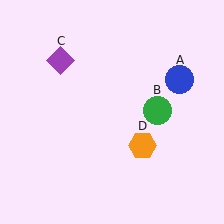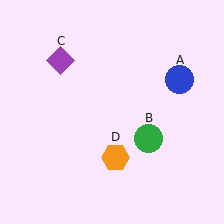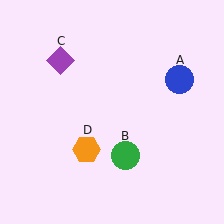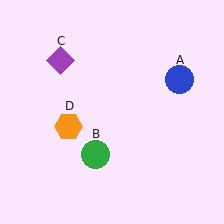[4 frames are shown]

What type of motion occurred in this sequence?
The green circle (object B), orange hexagon (object D) rotated clockwise around the center of the scene.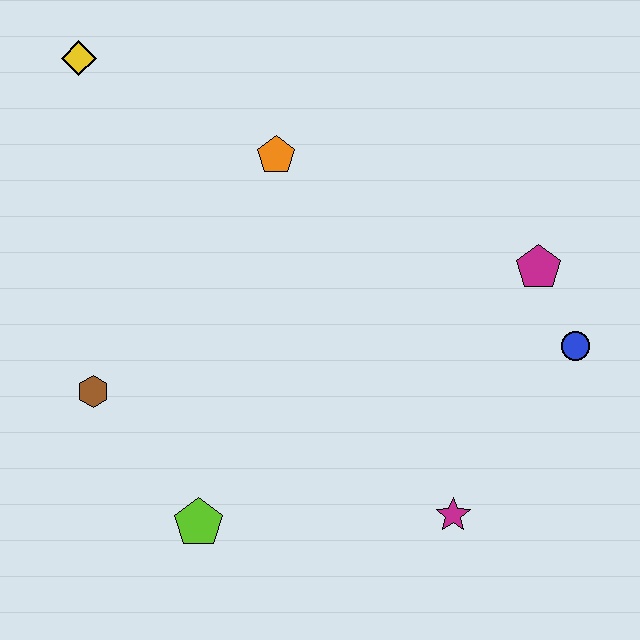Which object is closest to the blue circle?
The magenta pentagon is closest to the blue circle.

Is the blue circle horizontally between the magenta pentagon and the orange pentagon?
No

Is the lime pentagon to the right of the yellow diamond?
Yes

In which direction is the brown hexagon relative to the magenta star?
The brown hexagon is to the left of the magenta star.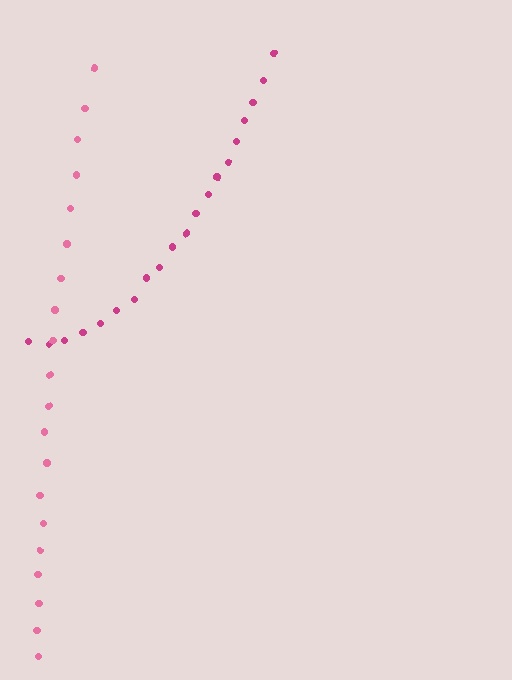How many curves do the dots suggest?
There are 2 distinct paths.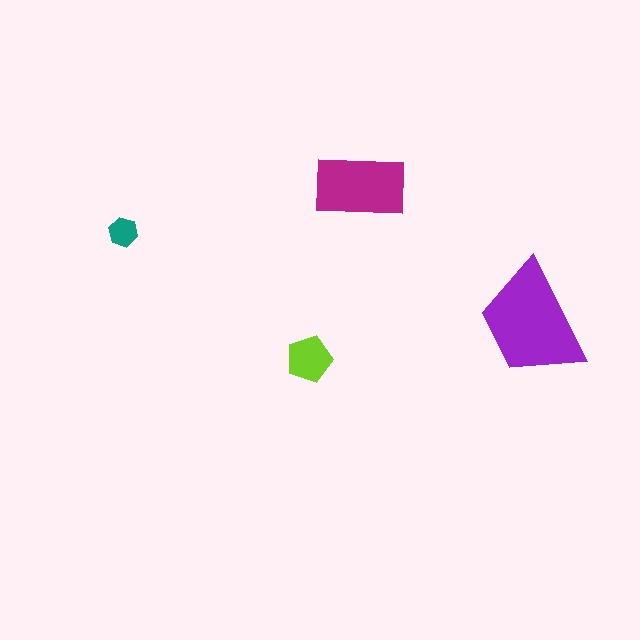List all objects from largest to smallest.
The purple trapezoid, the magenta rectangle, the lime pentagon, the teal hexagon.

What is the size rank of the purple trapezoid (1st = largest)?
1st.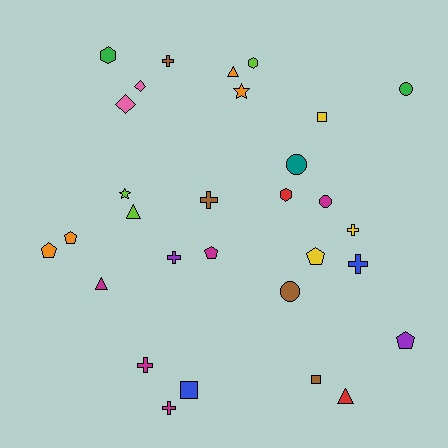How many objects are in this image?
There are 30 objects.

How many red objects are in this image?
There are 2 red objects.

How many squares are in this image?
There are 3 squares.